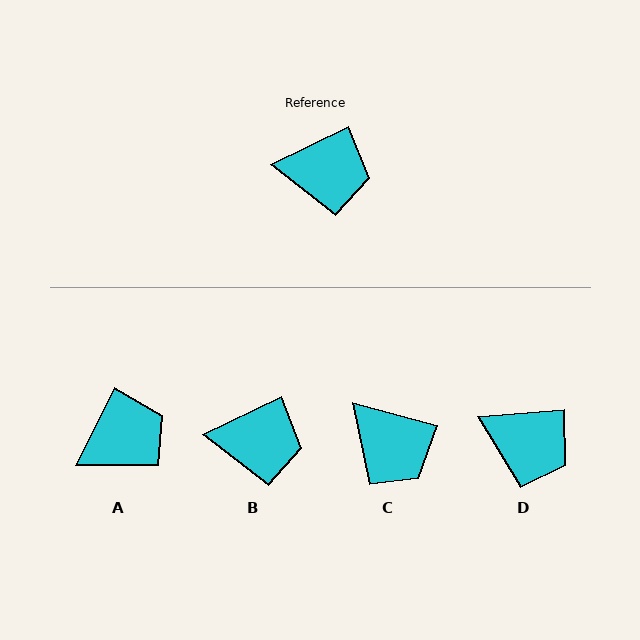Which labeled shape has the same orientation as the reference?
B.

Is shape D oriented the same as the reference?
No, it is off by about 21 degrees.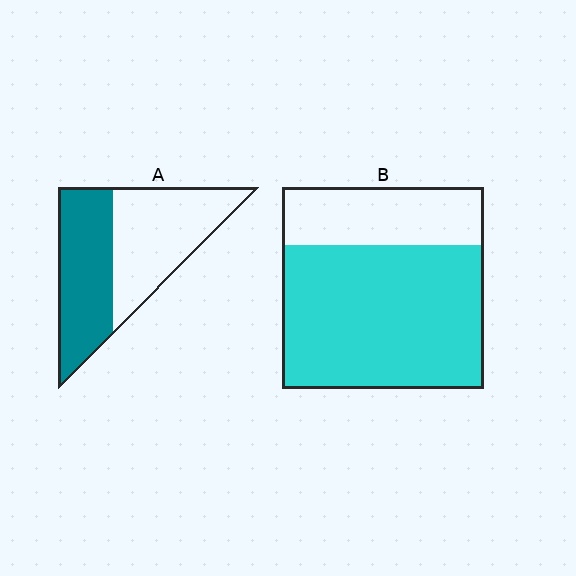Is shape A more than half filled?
Roughly half.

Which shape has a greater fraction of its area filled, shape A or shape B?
Shape B.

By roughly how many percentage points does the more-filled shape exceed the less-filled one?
By roughly 25 percentage points (B over A).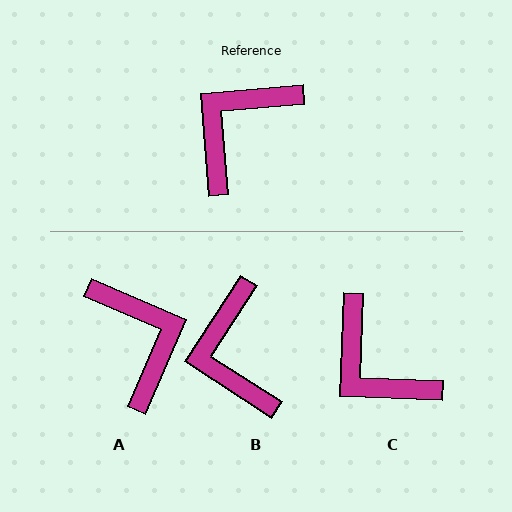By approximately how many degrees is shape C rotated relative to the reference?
Approximately 83 degrees counter-clockwise.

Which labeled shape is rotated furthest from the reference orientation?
A, about 118 degrees away.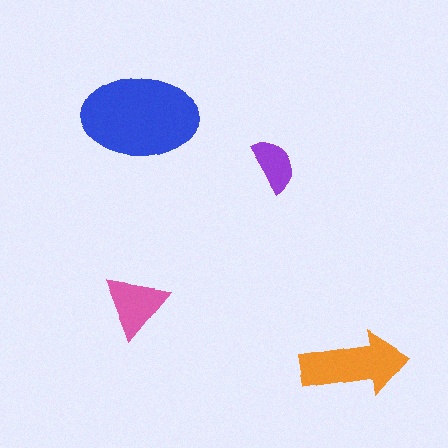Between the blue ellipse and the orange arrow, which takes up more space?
The blue ellipse.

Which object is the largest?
The blue ellipse.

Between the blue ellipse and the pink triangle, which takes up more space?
The blue ellipse.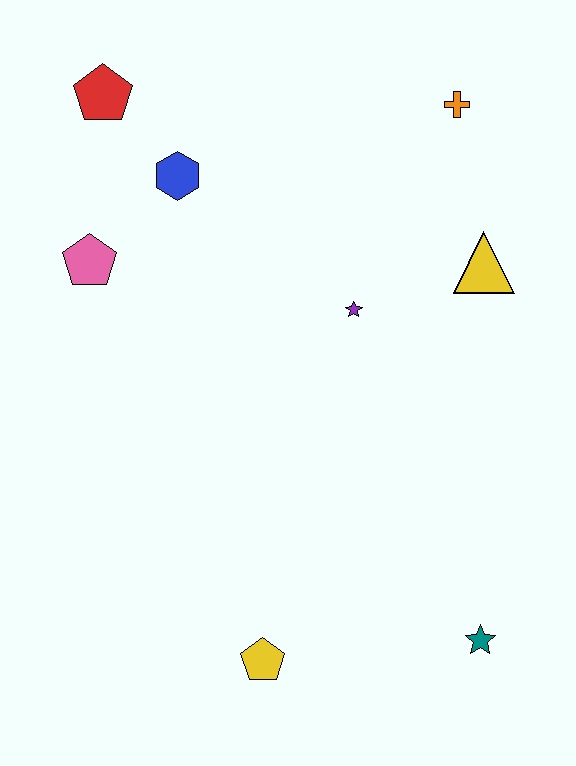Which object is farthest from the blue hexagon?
The teal star is farthest from the blue hexagon.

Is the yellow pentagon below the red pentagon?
Yes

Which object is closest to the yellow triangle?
The purple star is closest to the yellow triangle.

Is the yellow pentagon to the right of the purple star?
No